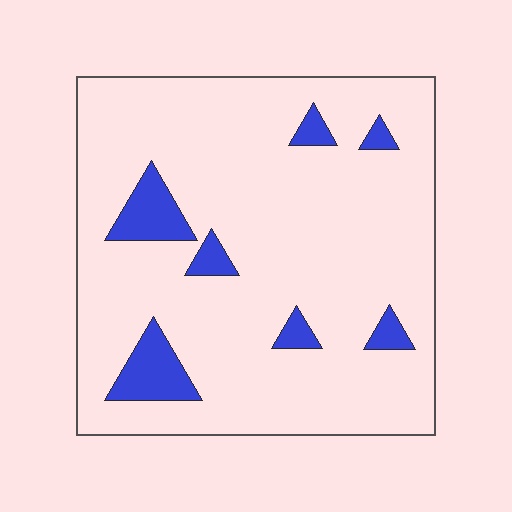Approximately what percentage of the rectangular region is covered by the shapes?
Approximately 10%.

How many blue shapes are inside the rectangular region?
7.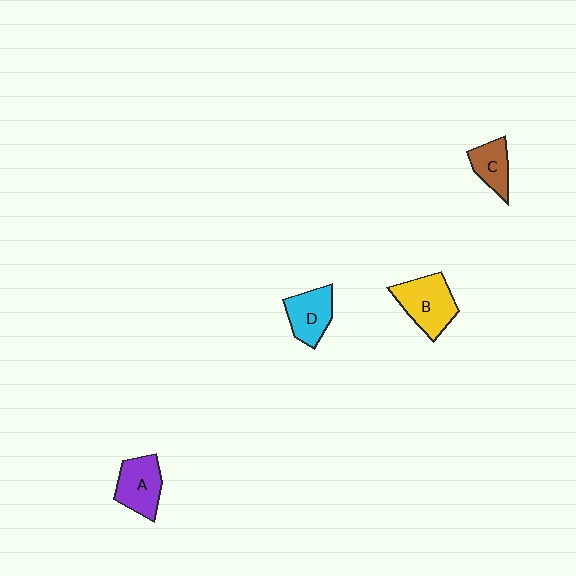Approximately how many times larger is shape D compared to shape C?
Approximately 1.3 times.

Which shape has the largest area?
Shape B (yellow).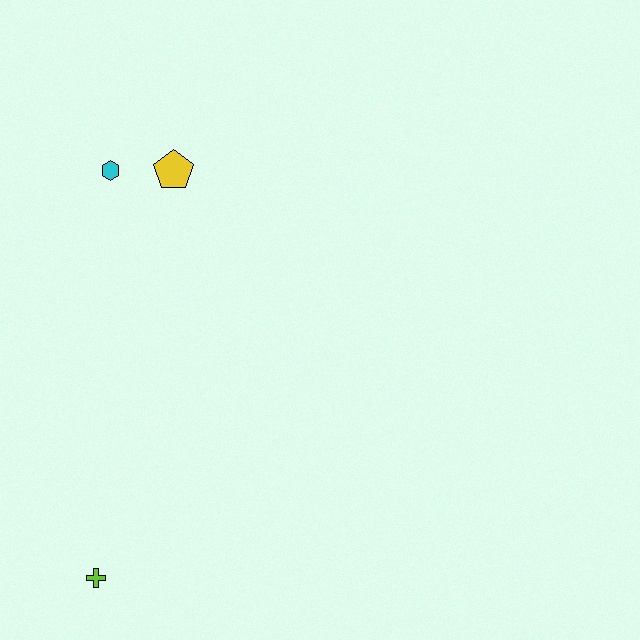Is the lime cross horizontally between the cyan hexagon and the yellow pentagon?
No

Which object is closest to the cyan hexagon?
The yellow pentagon is closest to the cyan hexagon.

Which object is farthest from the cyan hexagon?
The lime cross is farthest from the cyan hexagon.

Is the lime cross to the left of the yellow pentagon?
Yes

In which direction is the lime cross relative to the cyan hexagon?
The lime cross is below the cyan hexagon.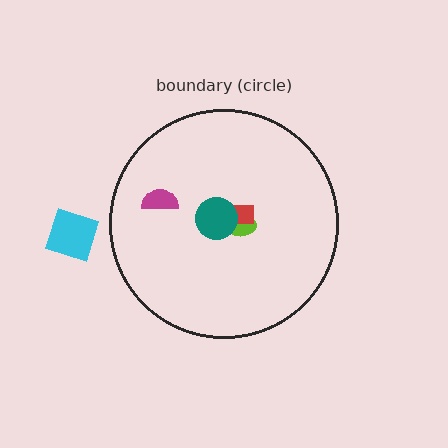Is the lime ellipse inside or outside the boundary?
Inside.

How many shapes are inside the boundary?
4 inside, 1 outside.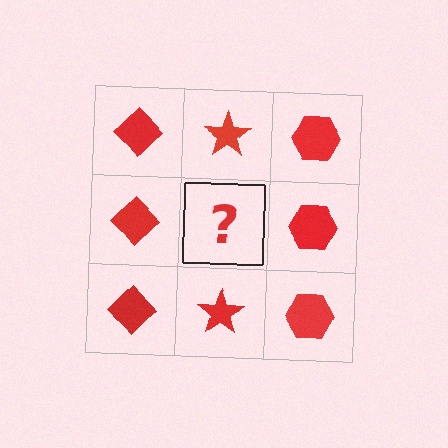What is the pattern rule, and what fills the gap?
The rule is that each column has a consistent shape. The gap should be filled with a red star.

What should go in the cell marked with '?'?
The missing cell should contain a red star.